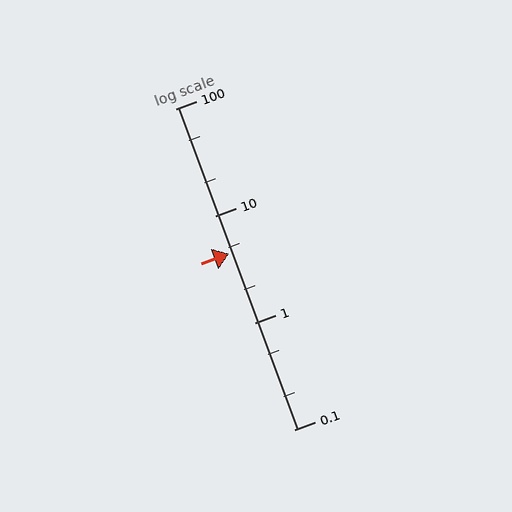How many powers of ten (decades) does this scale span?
The scale spans 3 decades, from 0.1 to 100.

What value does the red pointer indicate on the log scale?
The pointer indicates approximately 4.4.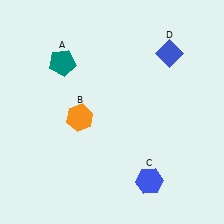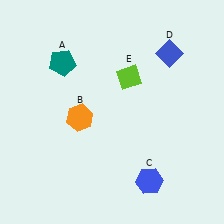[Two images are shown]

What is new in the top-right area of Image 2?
A lime diamond (E) was added in the top-right area of Image 2.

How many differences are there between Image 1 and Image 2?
There is 1 difference between the two images.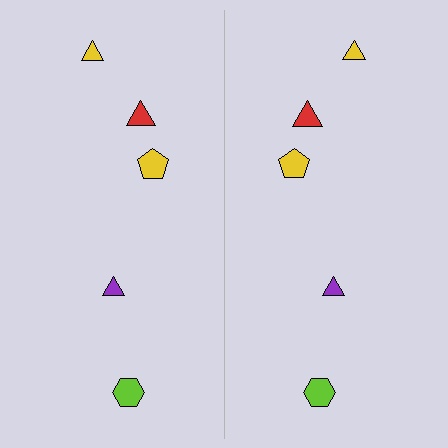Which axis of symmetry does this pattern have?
The pattern has a vertical axis of symmetry running through the center of the image.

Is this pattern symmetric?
Yes, this pattern has bilateral (reflection) symmetry.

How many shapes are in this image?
There are 10 shapes in this image.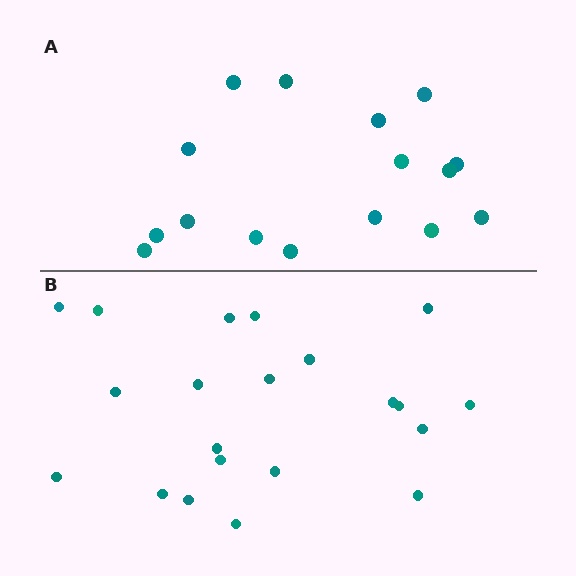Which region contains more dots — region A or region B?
Region B (the bottom region) has more dots.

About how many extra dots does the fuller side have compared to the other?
Region B has about 5 more dots than region A.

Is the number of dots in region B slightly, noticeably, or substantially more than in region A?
Region B has noticeably more, but not dramatically so. The ratio is roughly 1.3 to 1.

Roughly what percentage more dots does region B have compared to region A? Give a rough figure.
About 30% more.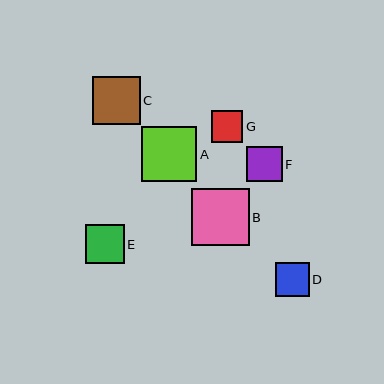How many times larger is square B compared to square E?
Square B is approximately 1.5 times the size of square E.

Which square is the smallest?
Square G is the smallest with a size of approximately 31 pixels.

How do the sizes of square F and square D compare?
Square F and square D are approximately the same size.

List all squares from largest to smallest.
From largest to smallest: B, A, C, E, F, D, G.